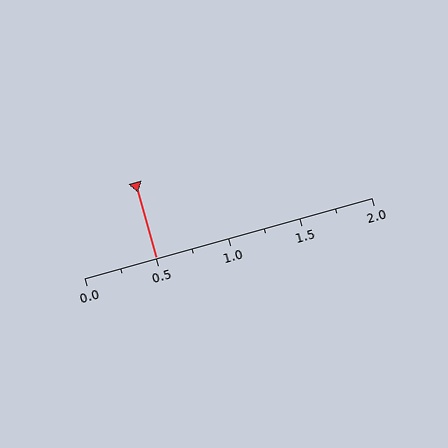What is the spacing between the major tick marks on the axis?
The major ticks are spaced 0.5 apart.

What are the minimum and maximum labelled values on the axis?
The axis runs from 0.0 to 2.0.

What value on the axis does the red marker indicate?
The marker indicates approximately 0.5.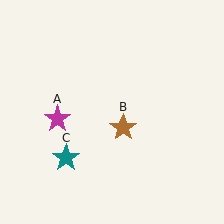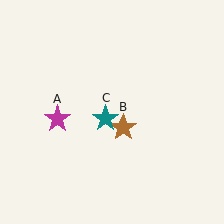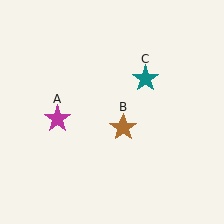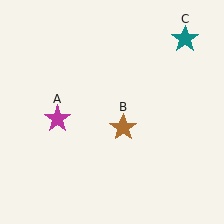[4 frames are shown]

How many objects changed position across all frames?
1 object changed position: teal star (object C).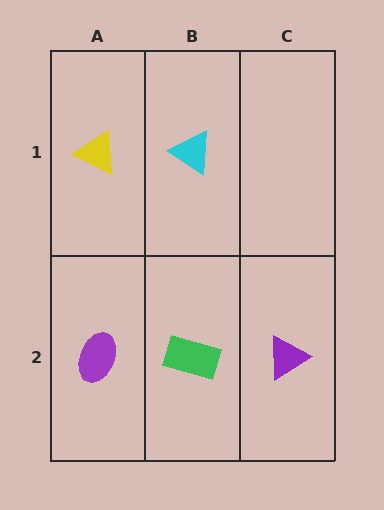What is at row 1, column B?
A cyan triangle.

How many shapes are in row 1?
2 shapes.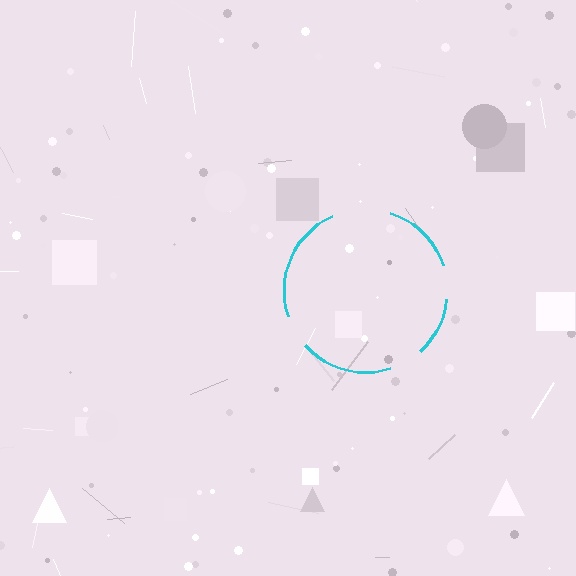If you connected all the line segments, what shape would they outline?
They would outline a circle.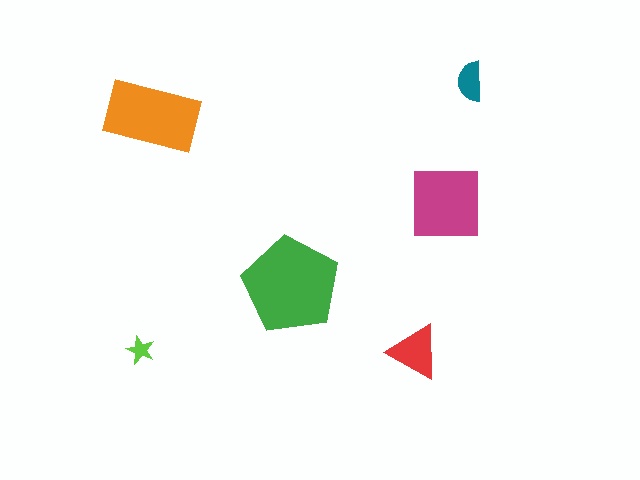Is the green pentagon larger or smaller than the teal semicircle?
Larger.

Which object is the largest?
The green pentagon.